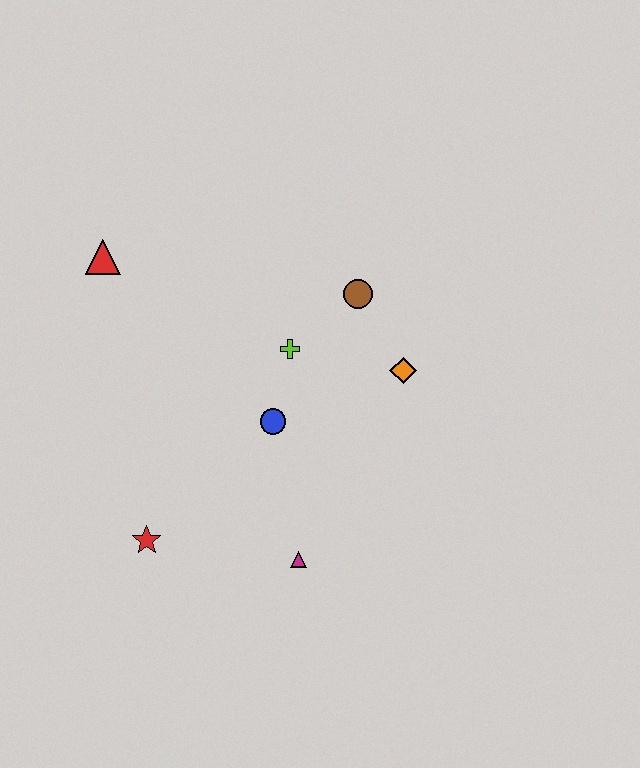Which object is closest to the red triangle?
The lime cross is closest to the red triangle.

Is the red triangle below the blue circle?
No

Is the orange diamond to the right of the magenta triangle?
Yes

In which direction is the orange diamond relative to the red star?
The orange diamond is to the right of the red star.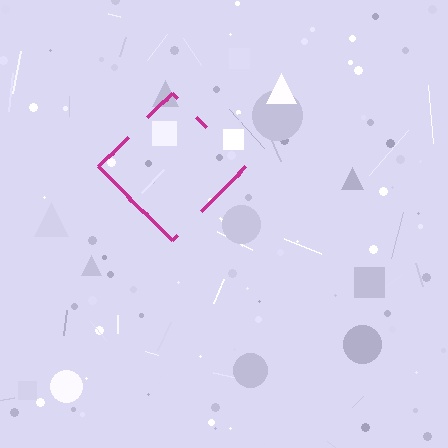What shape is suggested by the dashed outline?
The dashed outline suggests a diamond.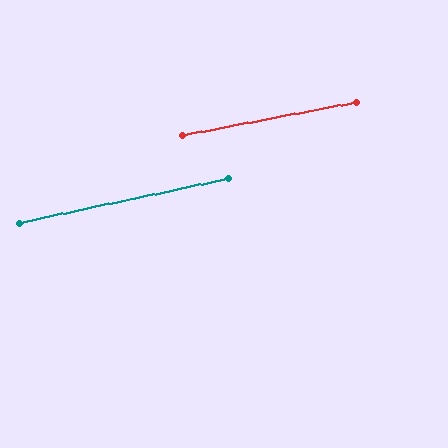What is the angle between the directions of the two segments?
Approximately 1 degree.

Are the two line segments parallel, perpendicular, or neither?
Parallel — their directions differ by only 1.0°.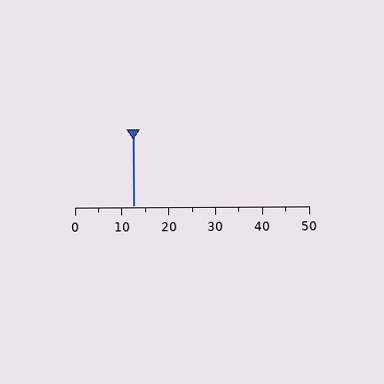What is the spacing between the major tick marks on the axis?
The major ticks are spaced 10 apart.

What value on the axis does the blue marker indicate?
The marker indicates approximately 12.5.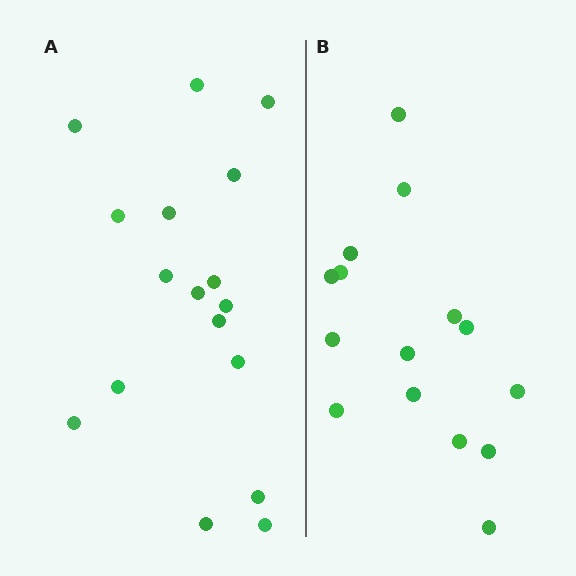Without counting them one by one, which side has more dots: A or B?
Region A (the left region) has more dots.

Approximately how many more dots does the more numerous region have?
Region A has just a few more — roughly 2 or 3 more dots than region B.